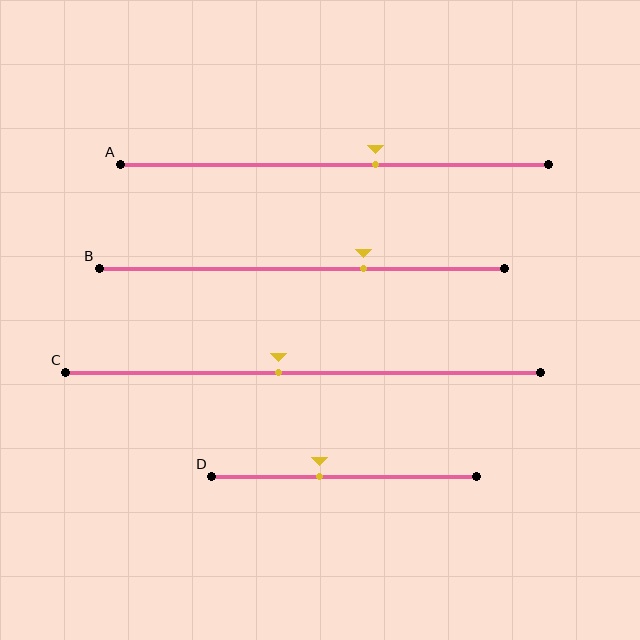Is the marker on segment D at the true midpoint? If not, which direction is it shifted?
No, the marker on segment D is shifted to the left by about 9% of the segment length.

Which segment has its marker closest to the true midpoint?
Segment C has its marker closest to the true midpoint.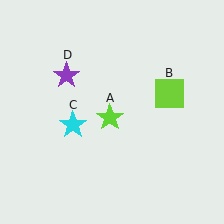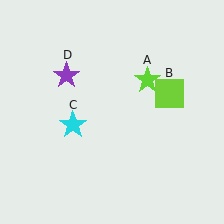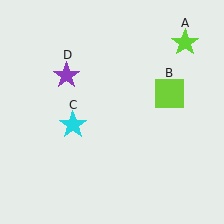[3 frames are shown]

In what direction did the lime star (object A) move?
The lime star (object A) moved up and to the right.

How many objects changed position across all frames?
1 object changed position: lime star (object A).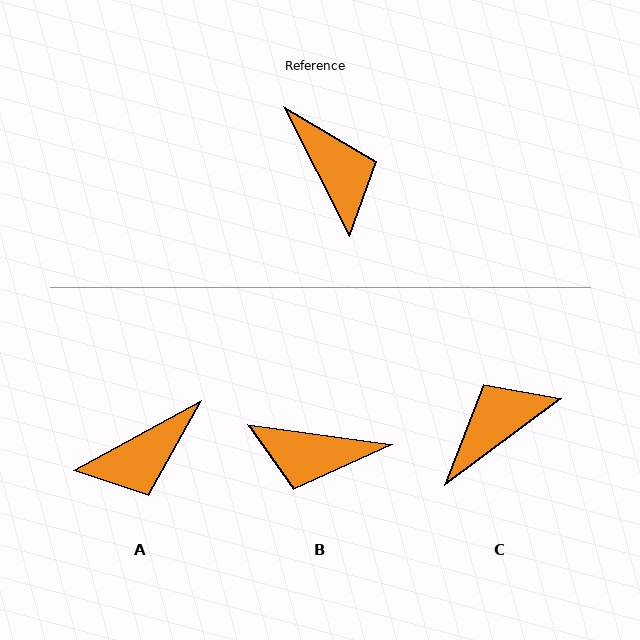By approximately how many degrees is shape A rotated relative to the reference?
Approximately 88 degrees clockwise.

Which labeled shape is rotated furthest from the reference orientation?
B, about 125 degrees away.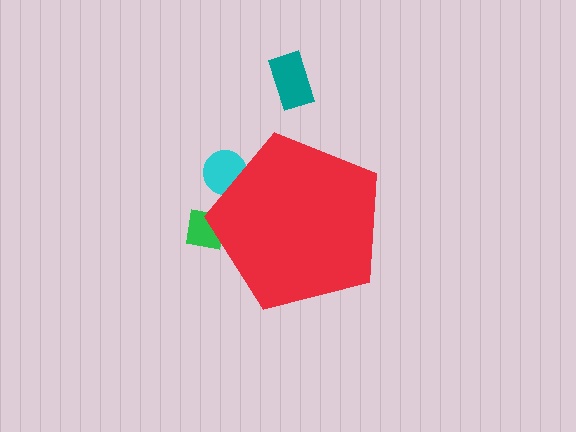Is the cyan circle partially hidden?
Yes, the cyan circle is partially hidden behind the red pentagon.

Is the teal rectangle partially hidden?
No, the teal rectangle is fully visible.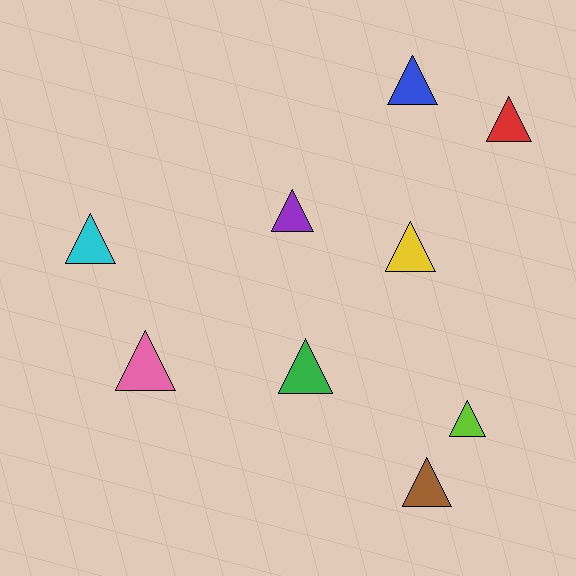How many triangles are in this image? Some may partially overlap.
There are 9 triangles.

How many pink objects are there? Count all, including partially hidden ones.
There is 1 pink object.